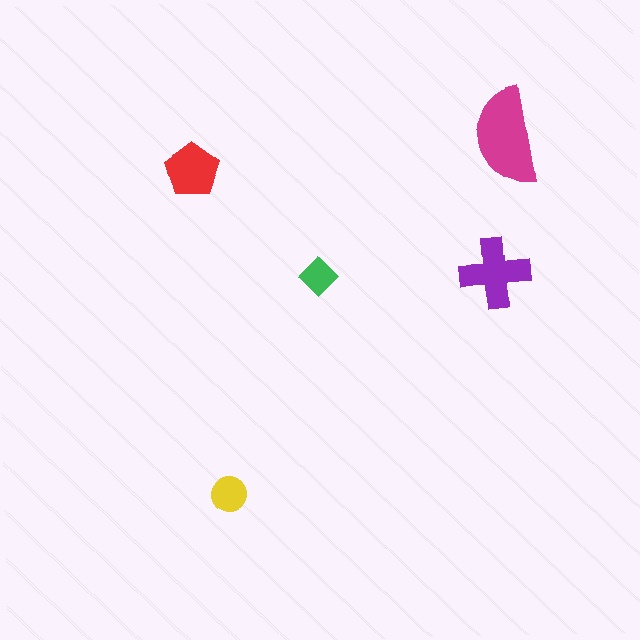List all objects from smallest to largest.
The green diamond, the yellow circle, the red pentagon, the purple cross, the magenta semicircle.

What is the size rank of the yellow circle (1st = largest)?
4th.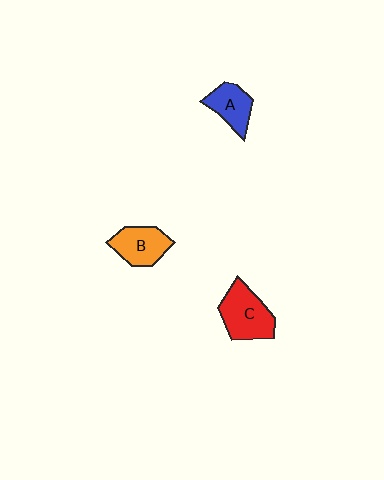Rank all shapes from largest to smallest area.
From largest to smallest: C (red), B (orange), A (blue).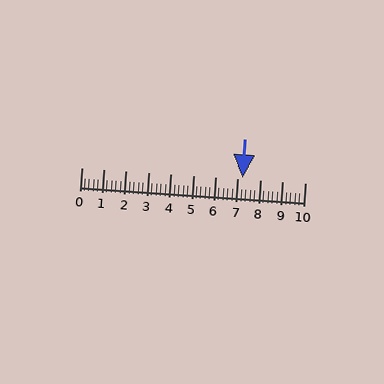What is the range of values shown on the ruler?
The ruler shows values from 0 to 10.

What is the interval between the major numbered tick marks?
The major tick marks are spaced 1 units apart.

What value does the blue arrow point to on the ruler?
The blue arrow points to approximately 7.2.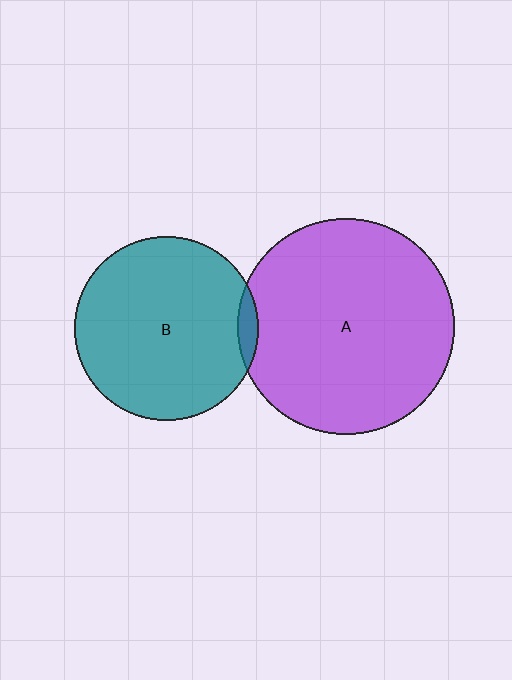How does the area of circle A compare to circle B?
Approximately 1.4 times.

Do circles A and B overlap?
Yes.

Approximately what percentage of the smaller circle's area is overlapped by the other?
Approximately 5%.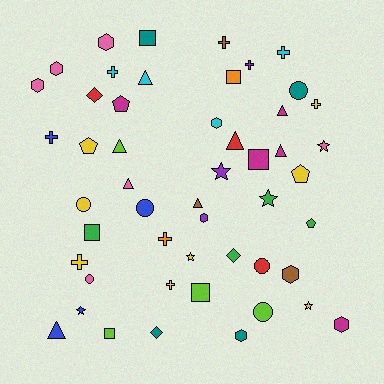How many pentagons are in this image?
There are 4 pentagons.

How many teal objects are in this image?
There are 4 teal objects.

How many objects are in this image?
There are 50 objects.